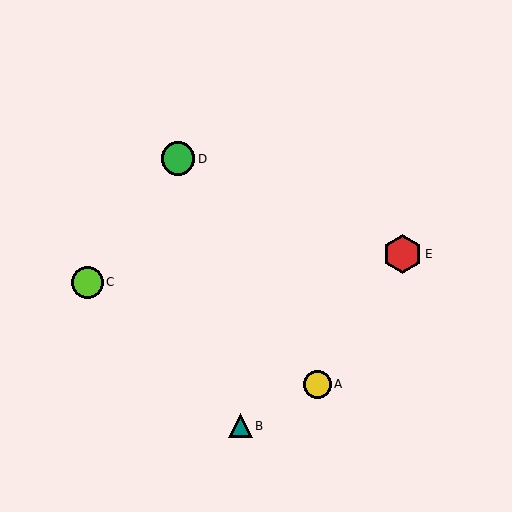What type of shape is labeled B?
Shape B is a teal triangle.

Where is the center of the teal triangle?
The center of the teal triangle is at (240, 426).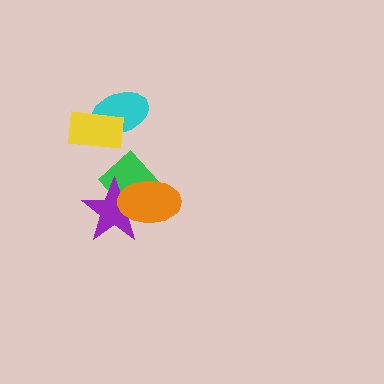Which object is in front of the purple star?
The orange ellipse is in front of the purple star.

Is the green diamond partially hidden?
Yes, it is partially covered by another shape.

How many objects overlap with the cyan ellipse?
1 object overlaps with the cyan ellipse.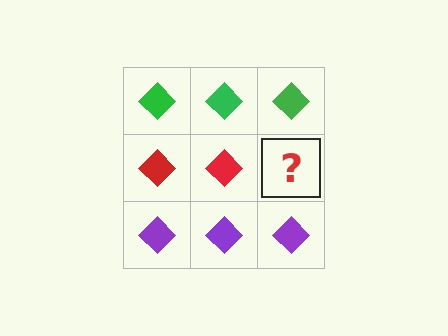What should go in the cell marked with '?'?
The missing cell should contain a red diamond.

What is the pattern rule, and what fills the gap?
The rule is that each row has a consistent color. The gap should be filled with a red diamond.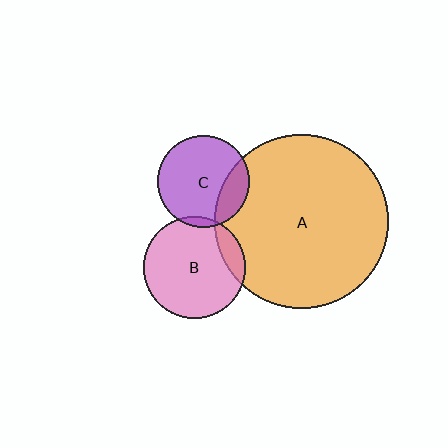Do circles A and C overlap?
Yes.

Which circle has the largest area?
Circle A (orange).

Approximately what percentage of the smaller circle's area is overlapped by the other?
Approximately 20%.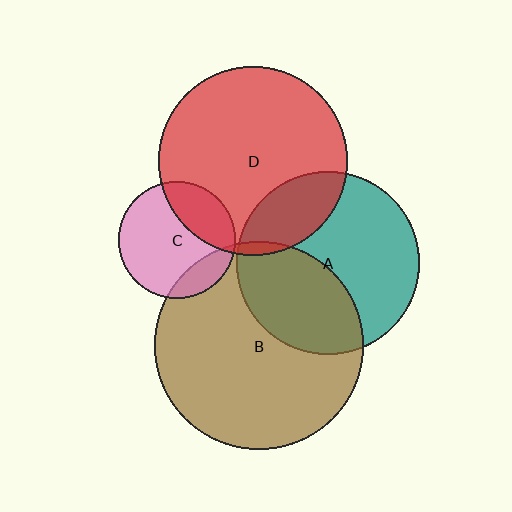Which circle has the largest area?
Circle B (brown).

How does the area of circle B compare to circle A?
Approximately 1.3 times.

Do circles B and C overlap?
Yes.